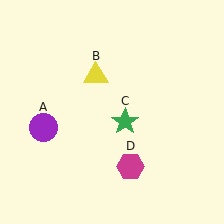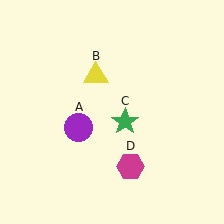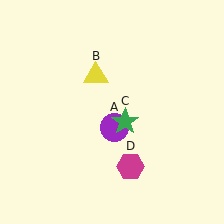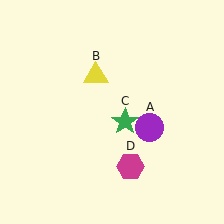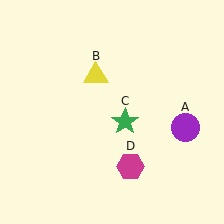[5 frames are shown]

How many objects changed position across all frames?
1 object changed position: purple circle (object A).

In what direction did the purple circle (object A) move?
The purple circle (object A) moved right.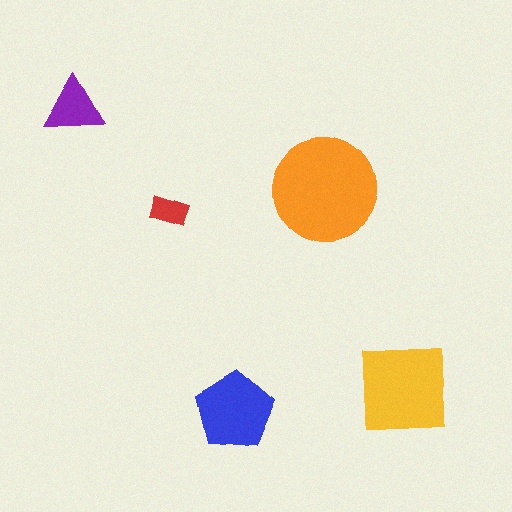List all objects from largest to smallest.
The orange circle, the yellow square, the blue pentagon, the purple triangle, the red rectangle.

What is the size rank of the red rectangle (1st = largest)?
5th.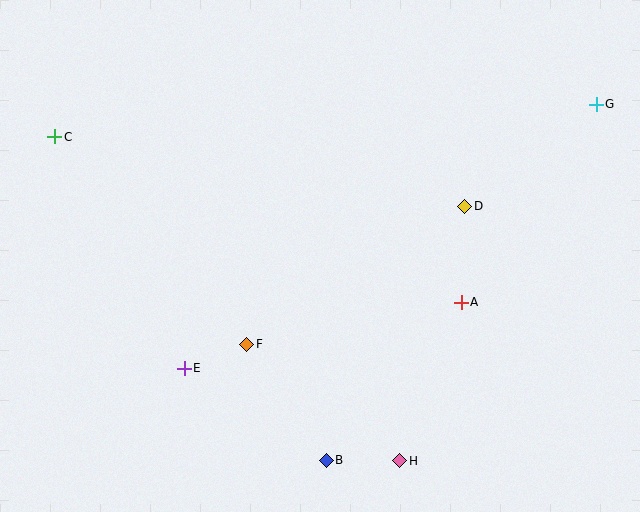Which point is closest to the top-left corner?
Point C is closest to the top-left corner.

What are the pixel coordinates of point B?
Point B is at (326, 460).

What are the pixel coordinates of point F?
Point F is at (247, 344).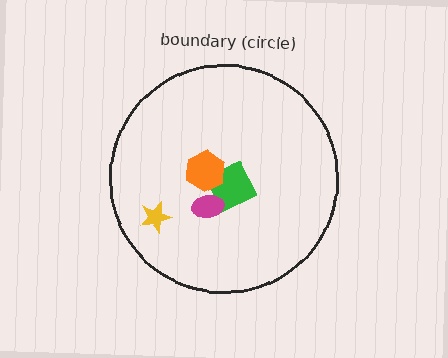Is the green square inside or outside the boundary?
Inside.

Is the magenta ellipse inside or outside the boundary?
Inside.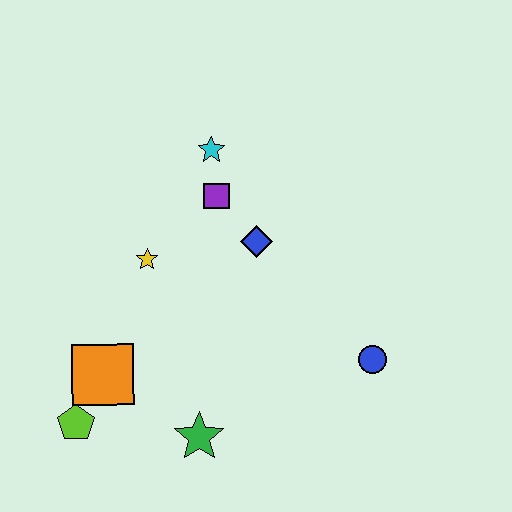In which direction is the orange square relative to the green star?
The orange square is to the left of the green star.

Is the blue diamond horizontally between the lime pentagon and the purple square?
No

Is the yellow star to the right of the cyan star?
No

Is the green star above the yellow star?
No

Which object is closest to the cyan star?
The purple square is closest to the cyan star.